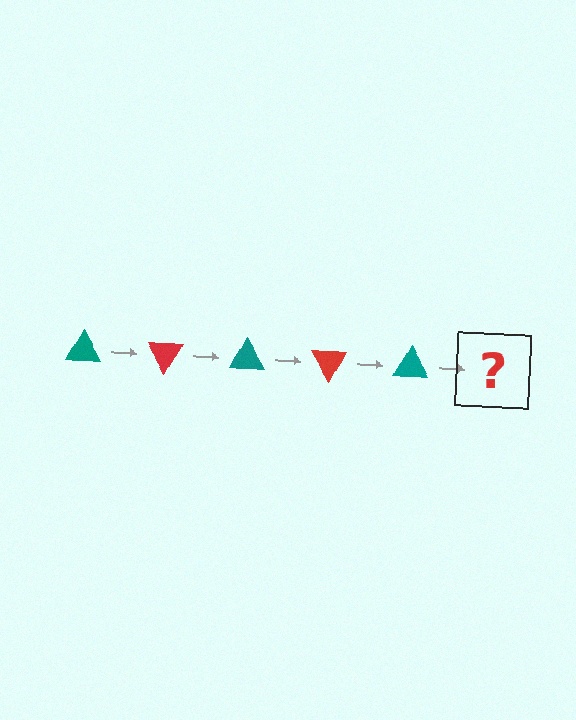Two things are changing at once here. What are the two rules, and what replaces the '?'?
The two rules are that it rotates 60 degrees each step and the color cycles through teal and red. The '?' should be a red triangle, rotated 300 degrees from the start.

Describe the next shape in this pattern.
It should be a red triangle, rotated 300 degrees from the start.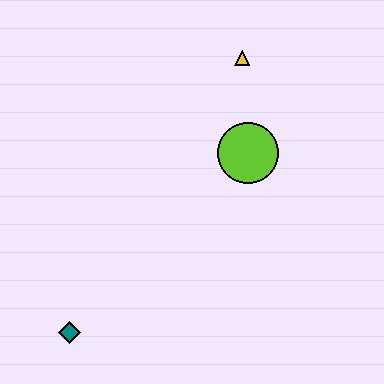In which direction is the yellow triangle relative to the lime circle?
The yellow triangle is above the lime circle.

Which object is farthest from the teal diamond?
The yellow triangle is farthest from the teal diamond.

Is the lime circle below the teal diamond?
No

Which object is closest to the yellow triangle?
The lime circle is closest to the yellow triangle.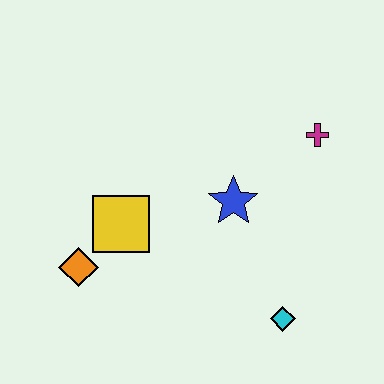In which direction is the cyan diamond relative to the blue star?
The cyan diamond is below the blue star.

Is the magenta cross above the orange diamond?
Yes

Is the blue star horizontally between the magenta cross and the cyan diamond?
No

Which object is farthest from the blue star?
The orange diamond is farthest from the blue star.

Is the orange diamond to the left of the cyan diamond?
Yes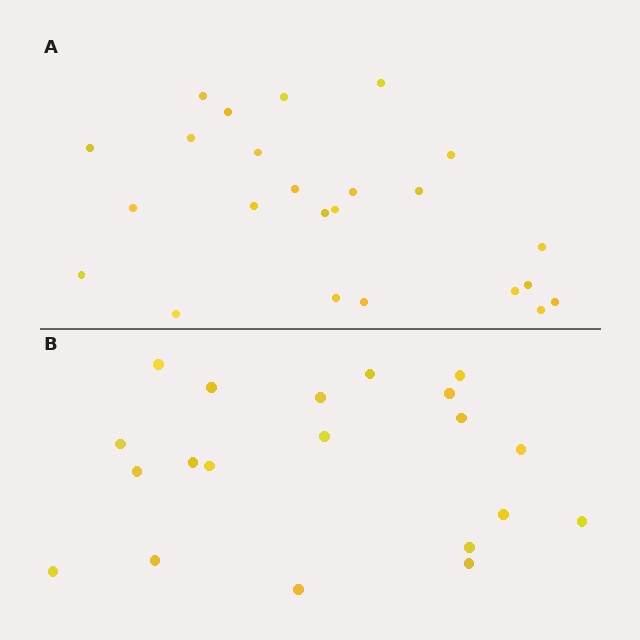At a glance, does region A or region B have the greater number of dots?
Region A (the top region) has more dots.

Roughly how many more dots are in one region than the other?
Region A has about 4 more dots than region B.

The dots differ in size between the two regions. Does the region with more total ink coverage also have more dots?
No. Region B has more total ink coverage because its dots are larger, but region A actually contains more individual dots. Total area can be misleading — the number of items is what matters here.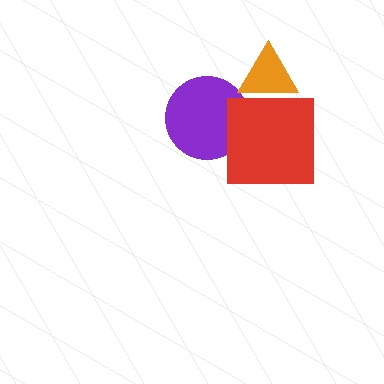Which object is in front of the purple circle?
The red square is in front of the purple circle.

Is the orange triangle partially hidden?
Yes, it is partially covered by another shape.